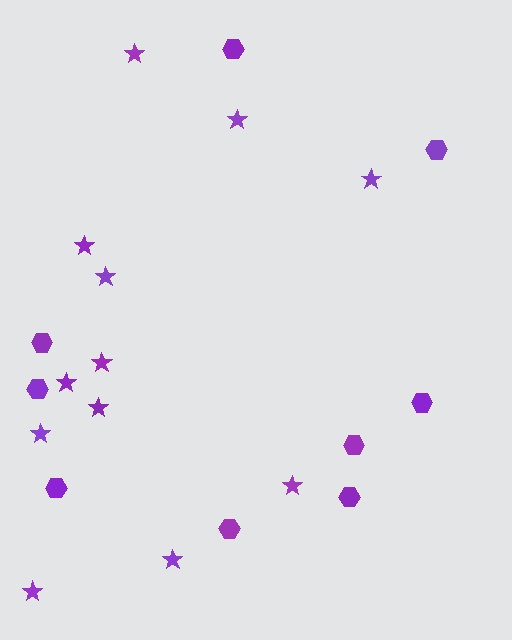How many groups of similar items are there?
There are 2 groups: one group of hexagons (9) and one group of stars (12).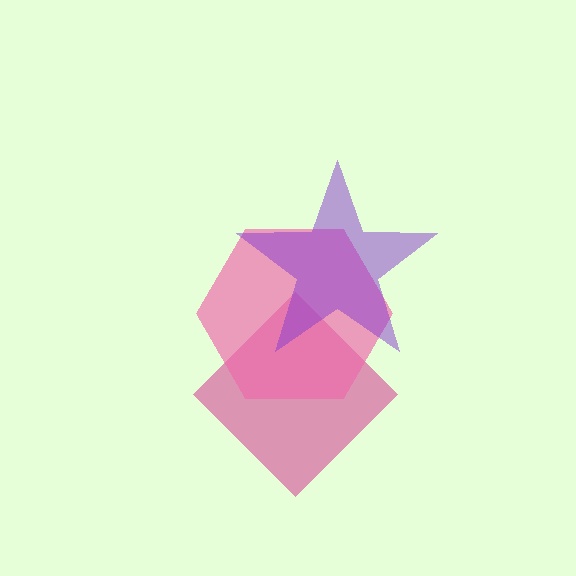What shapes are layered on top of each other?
The layered shapes are: a magenta diamond, a pink hexagon, a purple star.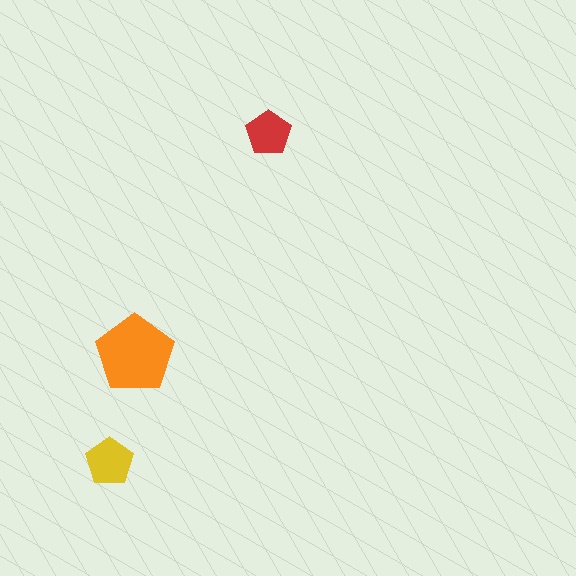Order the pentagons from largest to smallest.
the orange one, the yellow one, the red one.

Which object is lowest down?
The yellow pentagon is bottommost.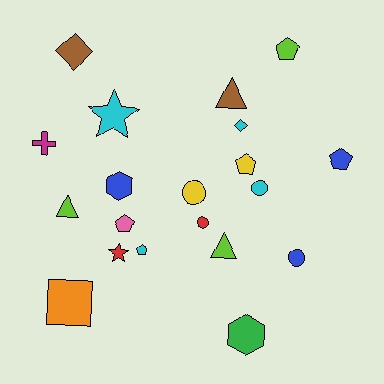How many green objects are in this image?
There is 1 green object.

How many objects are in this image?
There are 20 objects.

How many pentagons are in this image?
There are 5 pentagons.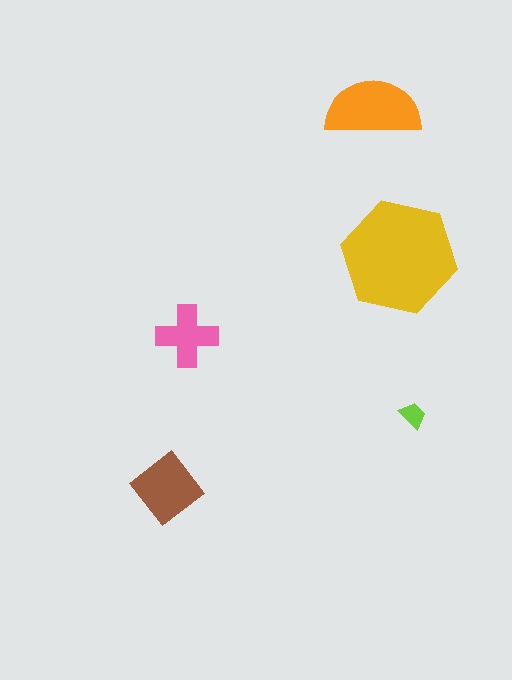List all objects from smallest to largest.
The lime trapezoid, the pink cross, the brown diamond, the orange semicircle, the yellow hexagon.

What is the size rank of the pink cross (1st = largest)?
4th.